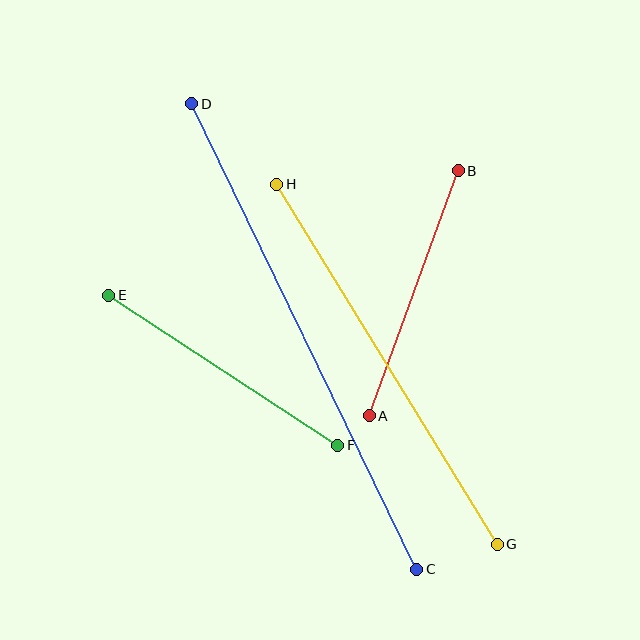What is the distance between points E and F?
The distance is approximately 274 pixels.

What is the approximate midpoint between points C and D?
The midpoint is at approximately (304, 336) pixels.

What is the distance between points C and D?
The distance is approximately 517 pixels.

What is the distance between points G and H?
The distance is approximately 422 pixels.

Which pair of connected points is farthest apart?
Points C and D are farthest apart.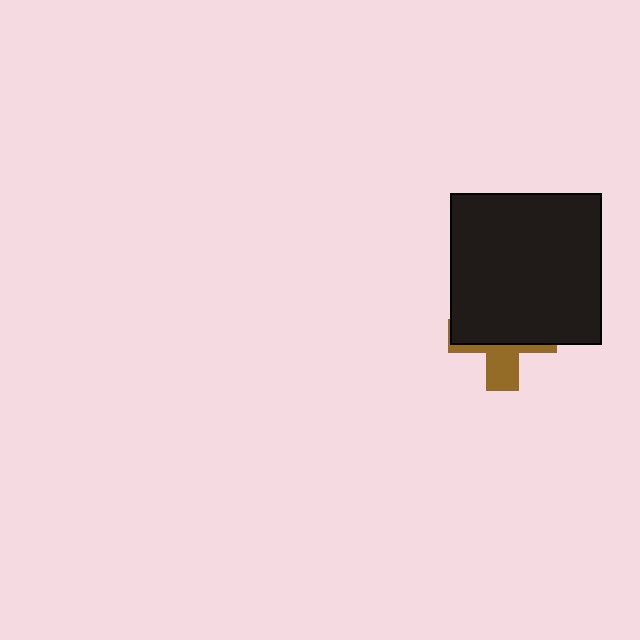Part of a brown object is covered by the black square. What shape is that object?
It is a cross.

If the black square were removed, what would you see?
You would see the complete brown cross.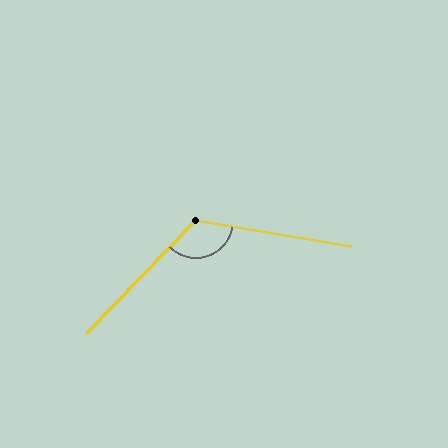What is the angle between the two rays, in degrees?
Approximately 125 degrees.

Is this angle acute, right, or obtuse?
It is obtuse.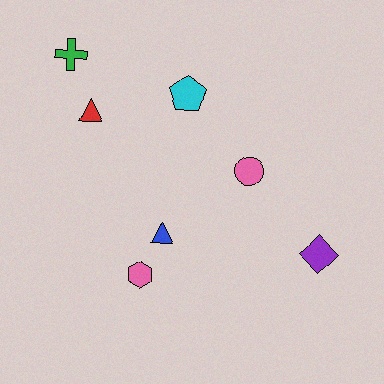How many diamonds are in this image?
There is 1 diamond.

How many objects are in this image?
There are 7 objects.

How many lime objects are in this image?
There are no lime objects.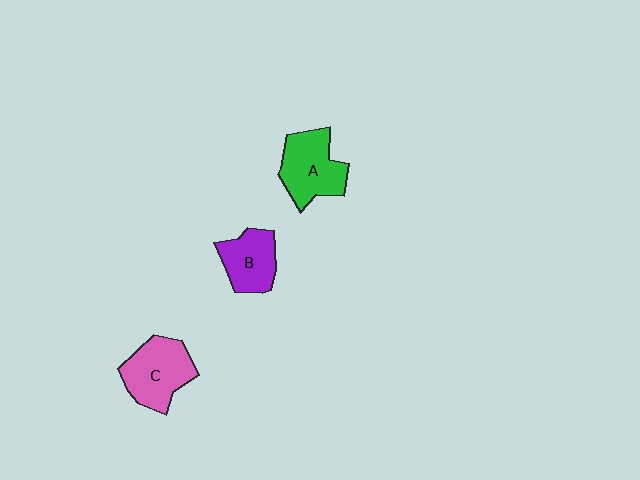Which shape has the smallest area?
Shape B (purple).